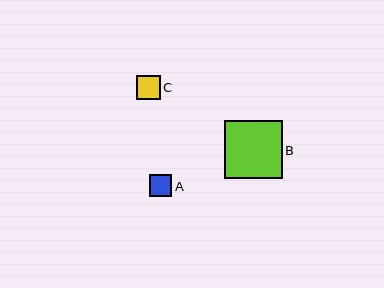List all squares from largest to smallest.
From largest to smallest: B, C, A.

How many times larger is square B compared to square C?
Square B is approximately 2.4 times the size of square C.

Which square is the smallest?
Square A is the smallest with a size of approximately 22 pixels.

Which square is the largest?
Square B is the largest with a size of approximately 58 pixels.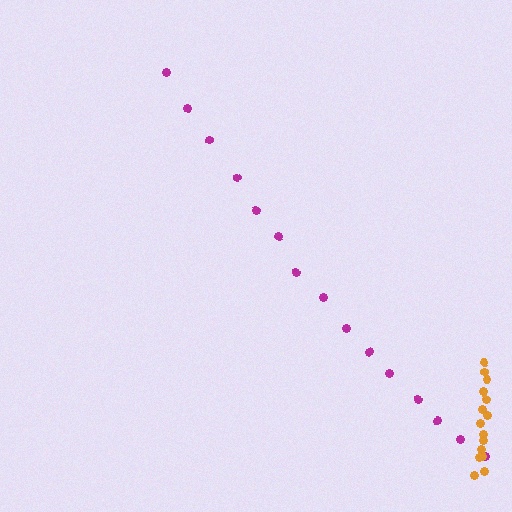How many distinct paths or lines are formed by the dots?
There are 2 distinct paths.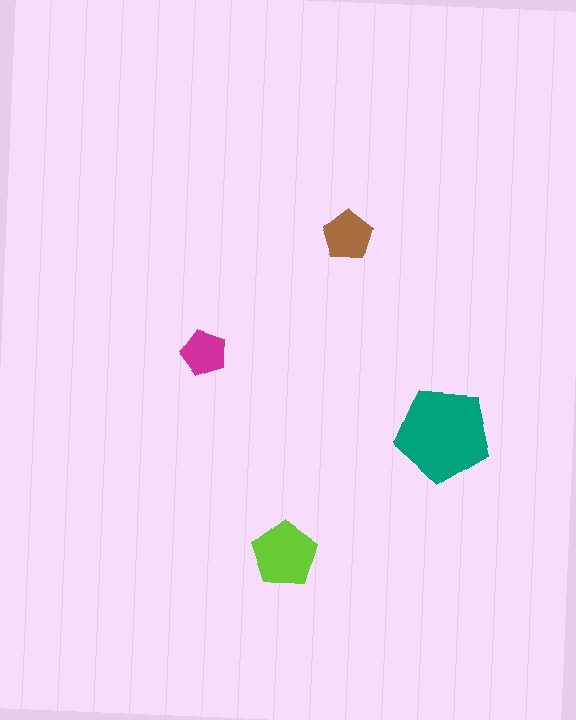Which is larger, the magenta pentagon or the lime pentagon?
The lime one.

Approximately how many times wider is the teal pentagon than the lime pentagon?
About 1.5 times wider.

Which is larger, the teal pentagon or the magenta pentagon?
The teal one.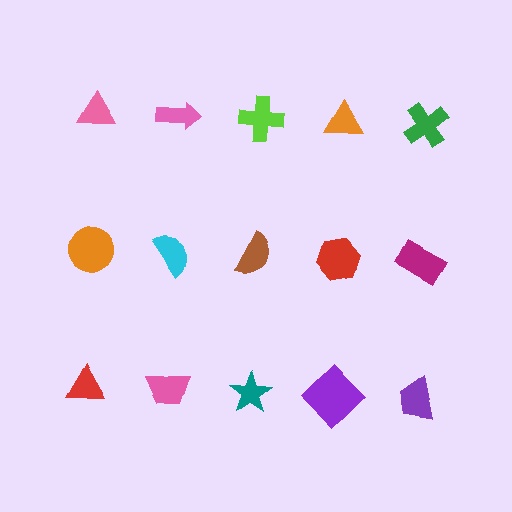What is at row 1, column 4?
An orange triangle.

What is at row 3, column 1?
A red triangle.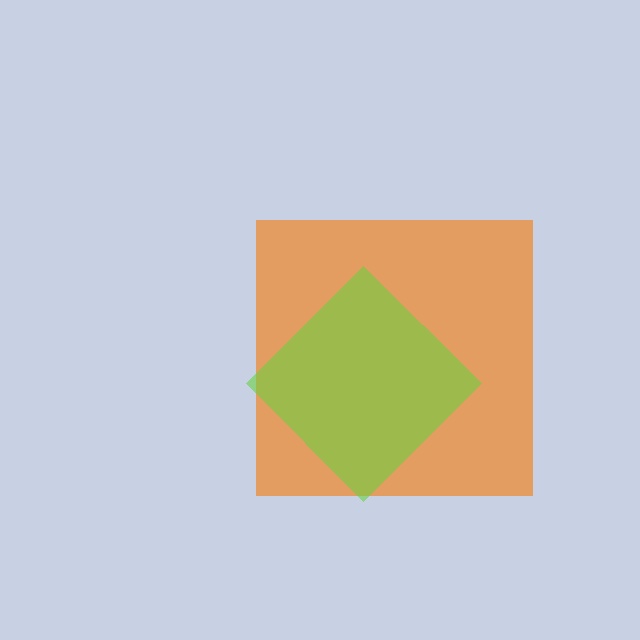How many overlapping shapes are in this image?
There are 2 overlapping shapes in the image.